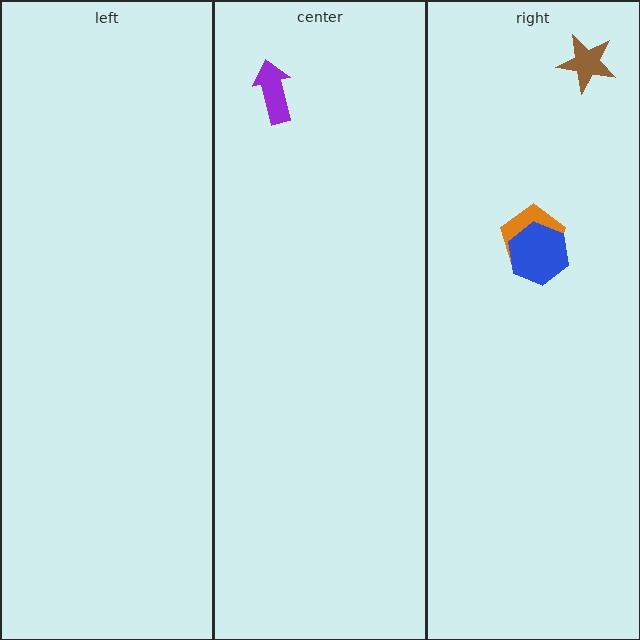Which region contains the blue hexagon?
The right region.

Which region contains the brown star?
The right region.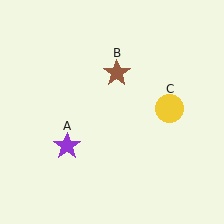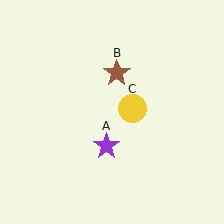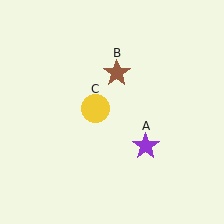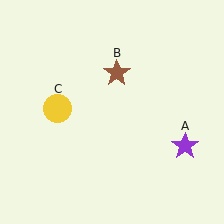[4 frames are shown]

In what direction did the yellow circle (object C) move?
The yellow circle (object C) moved left.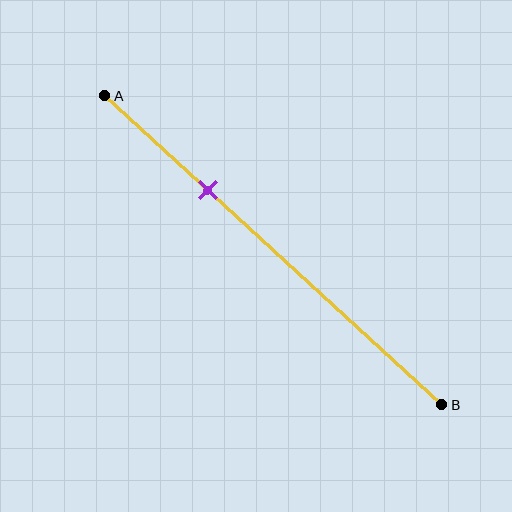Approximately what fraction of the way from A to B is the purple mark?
The purple mark is approximately 30% of the way from A to B.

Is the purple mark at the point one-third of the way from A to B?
Yes, the mark is approximately at the one-third point.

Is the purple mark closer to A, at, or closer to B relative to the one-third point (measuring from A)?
The purple mark is approximately at the one-third point of segment AB.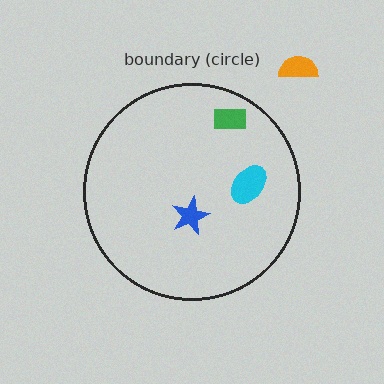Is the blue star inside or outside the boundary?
Inside.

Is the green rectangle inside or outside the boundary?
Inside.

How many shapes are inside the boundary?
3 inside, 1 outside.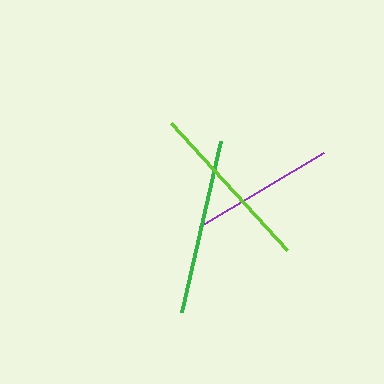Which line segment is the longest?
The green line is the longest at approximately 175 pixels.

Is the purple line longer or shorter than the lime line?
The lime line is longer than the purple line.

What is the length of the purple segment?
The purple segment is approximately 145 pixels long.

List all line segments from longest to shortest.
From longest to shortest: green, lime, purple.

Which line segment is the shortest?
The purple line is the shortest at approximately 145 pixels.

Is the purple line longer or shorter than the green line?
The green line is longer than the purple line.